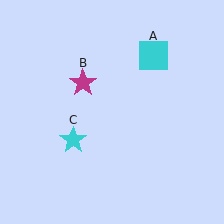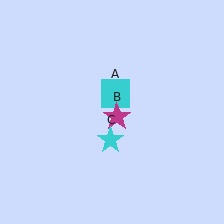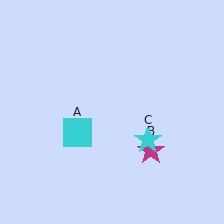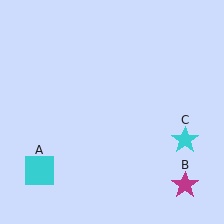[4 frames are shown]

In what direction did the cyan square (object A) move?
The cyan square (object A) moved down and to the left.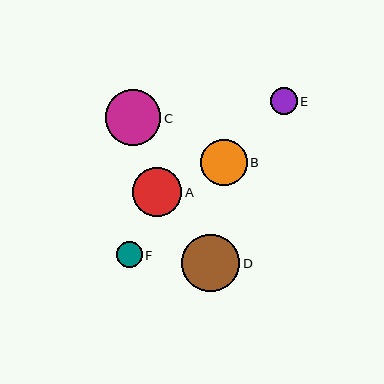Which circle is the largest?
Circle D is the largest with a size of approximately 58 pixels.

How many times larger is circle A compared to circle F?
Circle A is approximately 1.9 times the size of circle F.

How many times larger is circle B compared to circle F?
Circle B is approximately 1.8 times the size of circle F.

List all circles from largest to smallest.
From largest to smallest: D, C, A, B, E, F.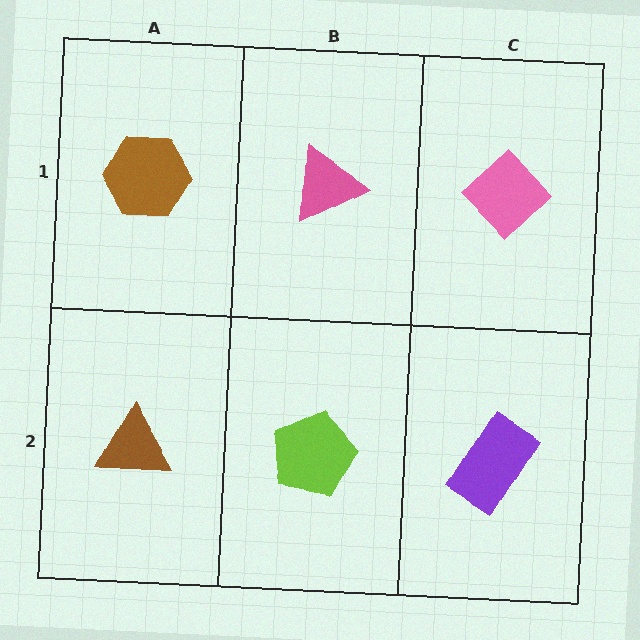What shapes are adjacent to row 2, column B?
A pink triangle (row 1, column B), a brown triangle (row 2, column A), a purple rectangle (row 2, column C).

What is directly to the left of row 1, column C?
A pink triangle.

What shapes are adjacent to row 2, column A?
A brown hexagon (row 1, column A), a lime pentagon (row 2, column B).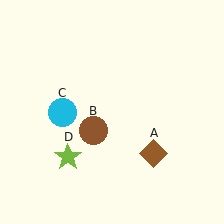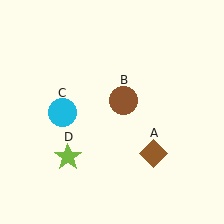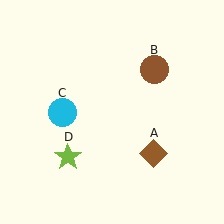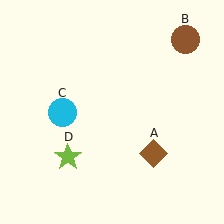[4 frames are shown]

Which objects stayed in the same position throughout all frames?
Brown diamond (object A) and cyan circle (object C) and lime star (object D) remained stationary.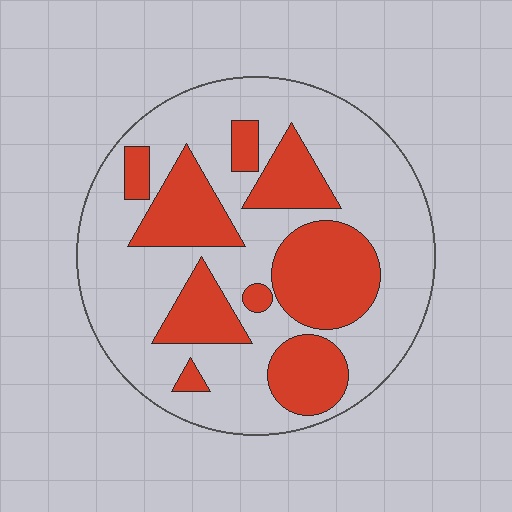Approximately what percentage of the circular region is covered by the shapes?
Approximately 35%.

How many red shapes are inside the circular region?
9.